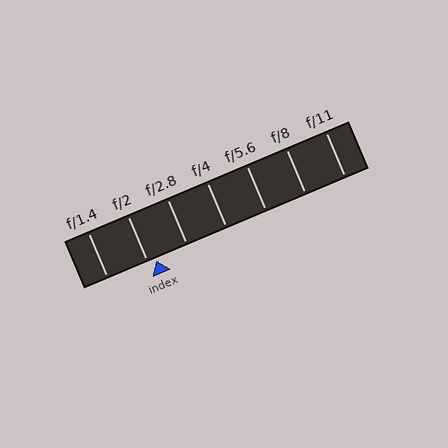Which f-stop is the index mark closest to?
The index mark is closest to f/2.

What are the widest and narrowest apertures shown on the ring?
The widest aperture shown is f/1.4 and the narrowest is f/11.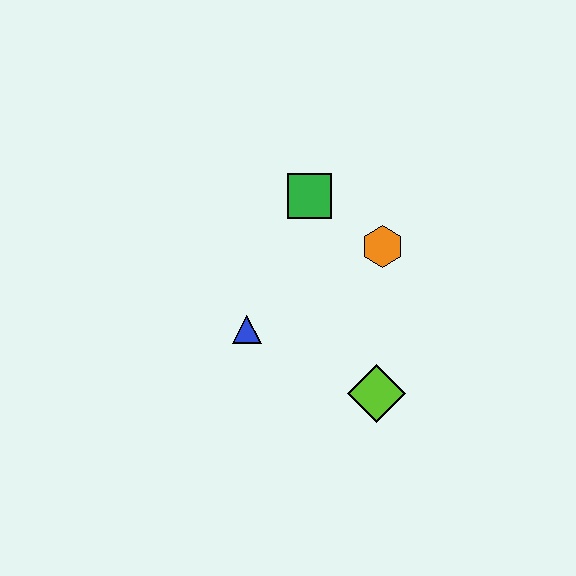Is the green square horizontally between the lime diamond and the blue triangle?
Yes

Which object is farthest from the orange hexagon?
The blue triangle is farthest from the orange hexagon.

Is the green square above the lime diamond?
Yes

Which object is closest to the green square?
The orange hexagon is closest to the green square.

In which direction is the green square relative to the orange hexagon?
The green square is to the left of the orange hexagon.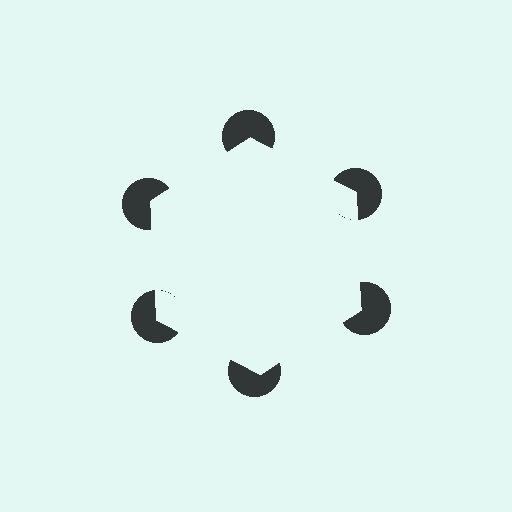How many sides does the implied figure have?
6 sides.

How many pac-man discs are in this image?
There are 6 — one at each vertex of the illusory hexagon.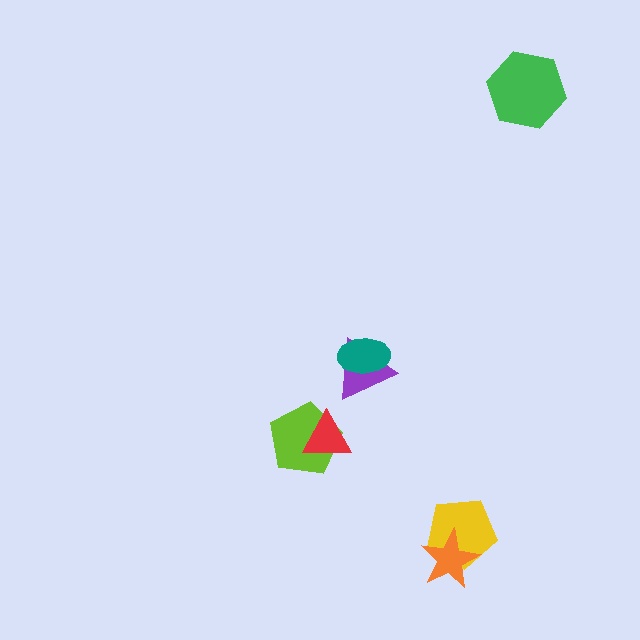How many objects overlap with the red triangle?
1 object overlaps with the red triangle.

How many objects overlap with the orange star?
1 object overlaps with the orange star.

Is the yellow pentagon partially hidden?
Yes, it is partially covered by another shape.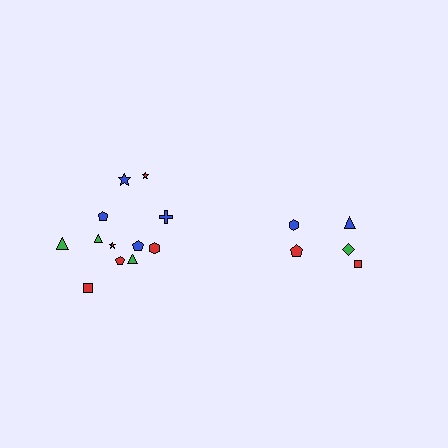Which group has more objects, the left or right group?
The left group.